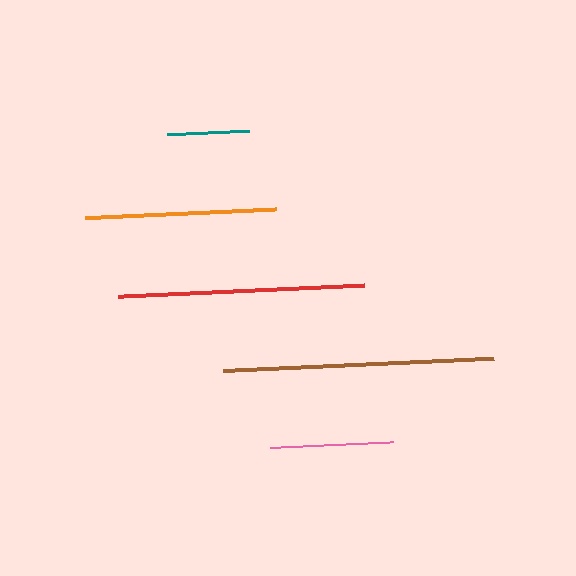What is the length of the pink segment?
The pink segment is approximately 123 pixels long.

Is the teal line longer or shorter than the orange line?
The orange line is longer than the teal line.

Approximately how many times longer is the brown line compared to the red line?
The brown line is approximately 1.1 times the length of the red line.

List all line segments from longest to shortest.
From longest to shortest: brown, red, orange, pink, teal.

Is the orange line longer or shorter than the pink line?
The orange line is longer than the pink line.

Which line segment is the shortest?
The teal line is the shortest at approximately 81 pixels.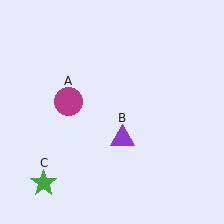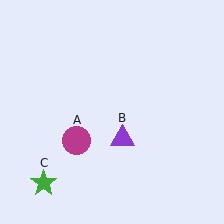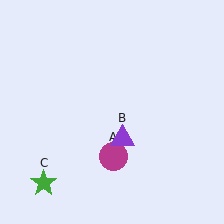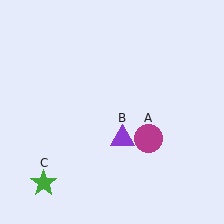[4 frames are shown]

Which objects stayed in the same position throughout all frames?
Purple triangle (object B) and green star (object C) remained stationary.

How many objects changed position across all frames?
1 object changed position: magenta circle (object A).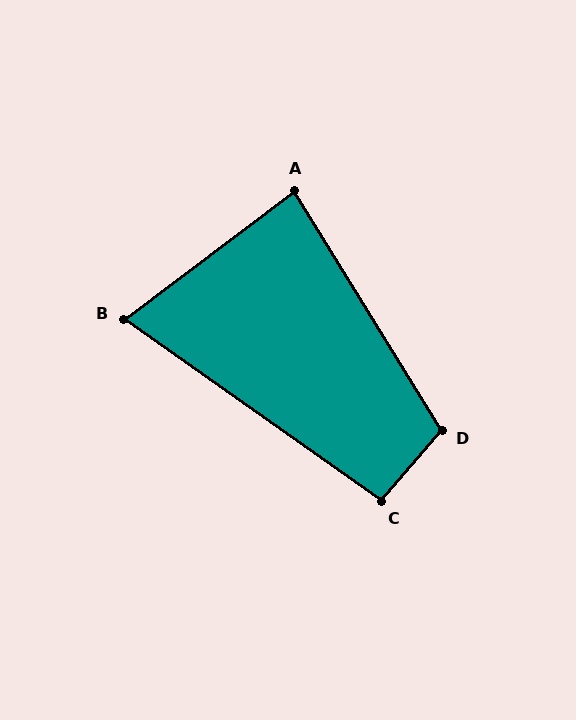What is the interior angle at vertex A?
Approximately 85 degrees (acute).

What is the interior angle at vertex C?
Approximately 95 degrees (obtuse).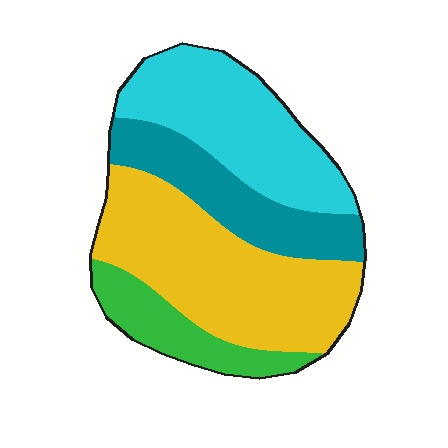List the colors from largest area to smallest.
From largest to smallest: yellow, cyan, teal, green.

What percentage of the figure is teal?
Teal takes up about one fifth (1/5) of the figure.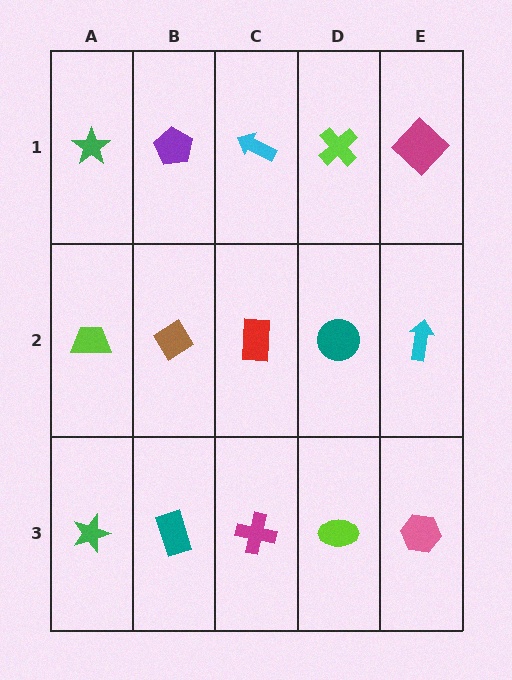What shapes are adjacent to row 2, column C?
A cyan arrow (row 1, column C), a magenta cross (row 3, column C), a brown diamond (row 2, column B), a teal circle (row 2, column D).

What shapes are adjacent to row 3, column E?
A cyan arrow (row 2, column E), a lime ellipse (row 3, column D).